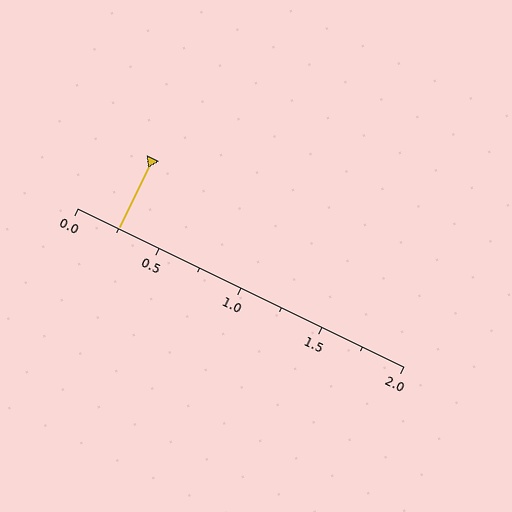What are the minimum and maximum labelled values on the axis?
The axis runs from 0.0 to 2.0.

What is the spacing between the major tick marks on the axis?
The major ticks are spaced 0.5 apart.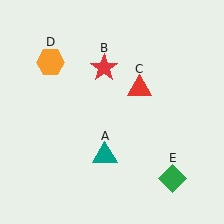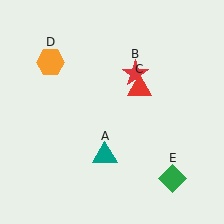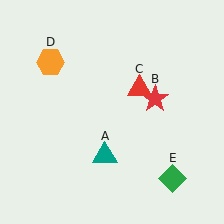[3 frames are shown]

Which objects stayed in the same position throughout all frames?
Teal triangle (object A) and red triangle (object C) and orange hexagon (object D) and green diamond (object E) remained stationary.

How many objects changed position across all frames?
1 object changed position: red star (object B).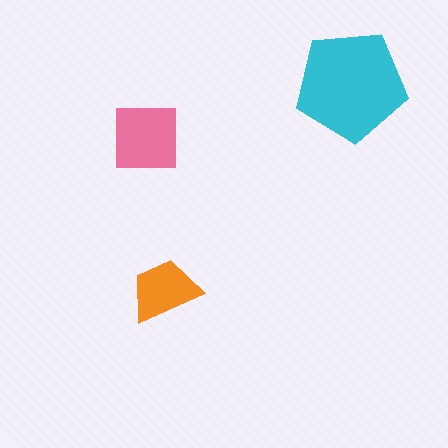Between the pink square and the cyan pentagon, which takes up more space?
The cyan pentagon.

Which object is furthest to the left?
The pink square is leftmost.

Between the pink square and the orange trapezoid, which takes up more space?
The pink square.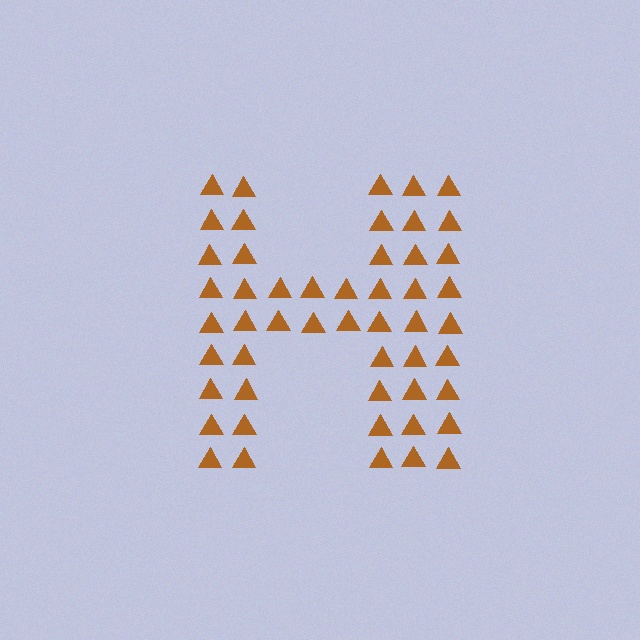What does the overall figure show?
The overall figure shows the letter H.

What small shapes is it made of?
It is made of small triangles.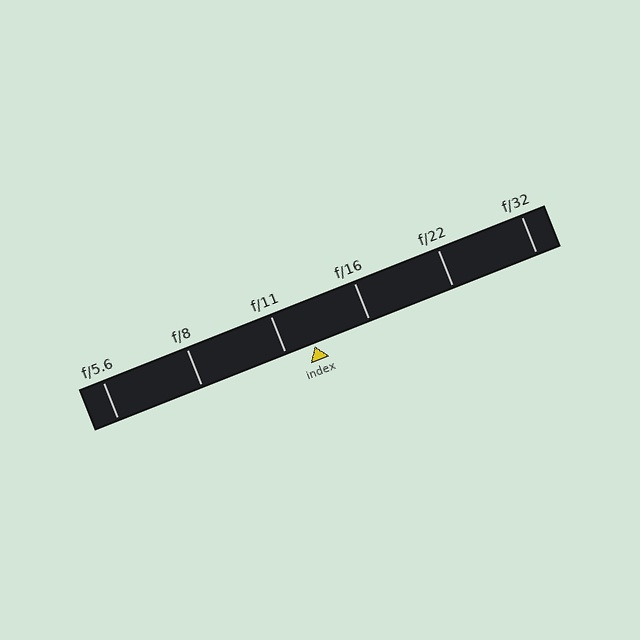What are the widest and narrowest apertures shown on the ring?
The widest aperture shown is f/5.6 and the narrowest is f/32.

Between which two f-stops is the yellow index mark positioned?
The index mark is between f/11 and f/16.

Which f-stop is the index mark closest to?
The index mark is closest to f/11.